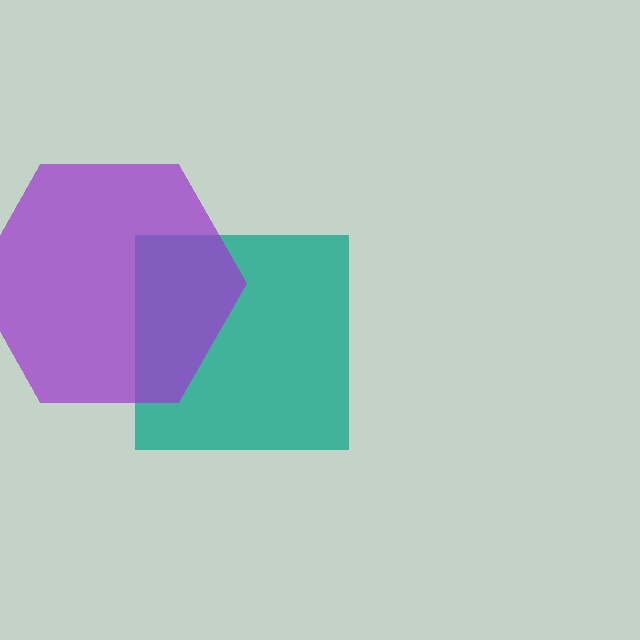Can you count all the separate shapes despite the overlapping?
Yes, there are 2 separate shapes.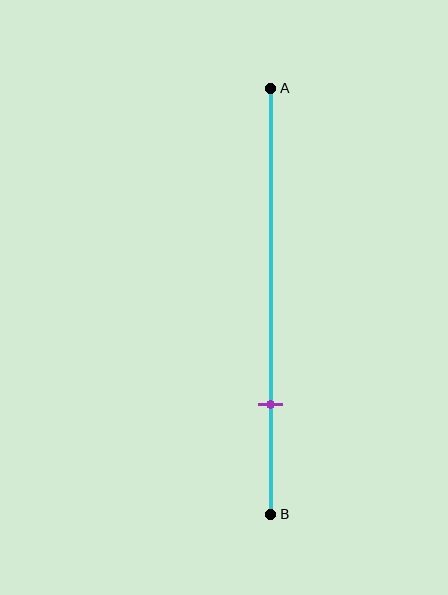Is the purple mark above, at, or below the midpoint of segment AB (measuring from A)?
The purple mark is below the midpoint of segment AB.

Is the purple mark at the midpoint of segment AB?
No, the mark is at about 75% from A, not at the 50% midpoint.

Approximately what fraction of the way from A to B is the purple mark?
The purple mark is approximately 75% of the way from A to B.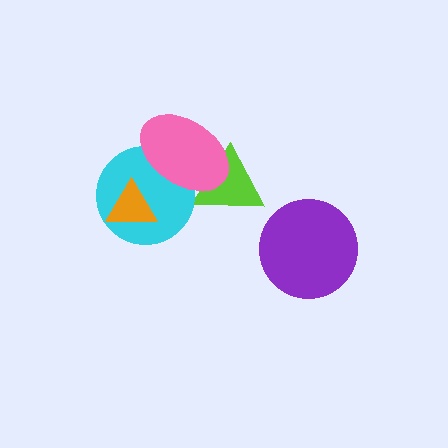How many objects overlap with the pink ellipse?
2 objects overlap with the pink ellipse.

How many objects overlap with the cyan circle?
2 objects overlap with the cyan circle.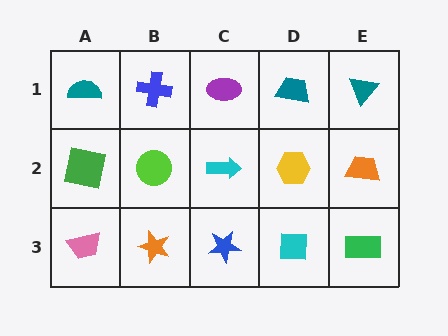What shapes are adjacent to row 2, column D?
A teal trapezoid (row 1, column D), a cyan square (row 3, column D), a cyan arrow (row 2, column C), an orange trapezoid (row 2, column E).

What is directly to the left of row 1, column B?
A teal semicircle.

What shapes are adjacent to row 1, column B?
A lime circle (row 2, column B), a teal semicircle (row 1, column A), a purple ellipse (row 1, column C).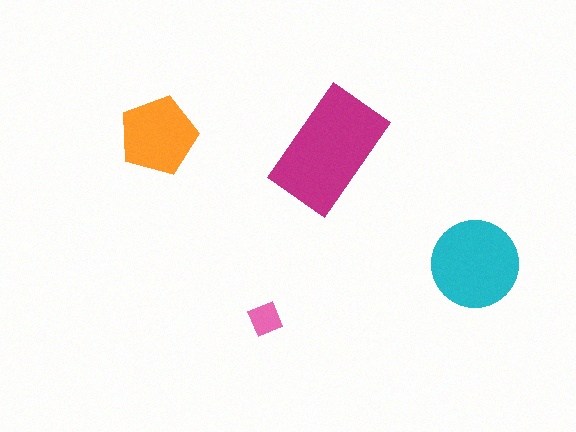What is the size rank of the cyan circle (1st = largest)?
2nd.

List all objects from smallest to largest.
The pink diamond, the orange pentagon, the cyan circle, the magenta rectangle.